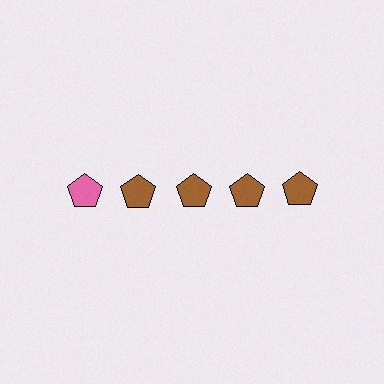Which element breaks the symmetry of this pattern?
The pink pentagon in the top row, leftmost column breaks the symmetry. All other shapes are brown pentagons.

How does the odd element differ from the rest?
It has a different color: pink instead of brown.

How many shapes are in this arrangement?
There are 5 shapes arranged in a grid pattern.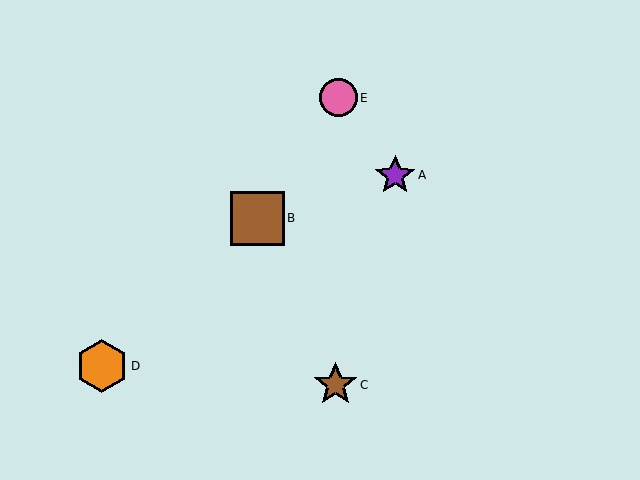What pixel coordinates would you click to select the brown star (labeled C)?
Click at (335, 385) to select the brown star C.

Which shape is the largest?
The brown square (labeled B) is the largest.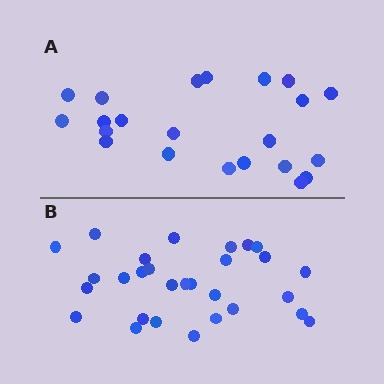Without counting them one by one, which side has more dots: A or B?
Region B (the bottom region) has more dots.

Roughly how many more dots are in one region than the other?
Region B has roughly 8 or so more dots than region A.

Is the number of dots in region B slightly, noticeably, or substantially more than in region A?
Region B has noticeably more, but not dramatically so. The ratio is roughly 1.3 to 1.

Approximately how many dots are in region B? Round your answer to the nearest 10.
About 30 dots. (The exact count is 29, which rounds to 30.)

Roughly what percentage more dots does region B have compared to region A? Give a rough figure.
About 30% more.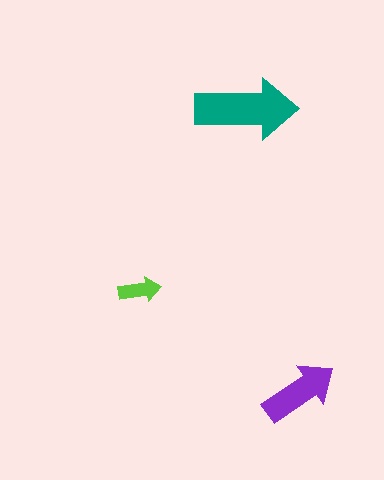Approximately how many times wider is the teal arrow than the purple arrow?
About 1.5 times wider.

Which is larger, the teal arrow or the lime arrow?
The teal one.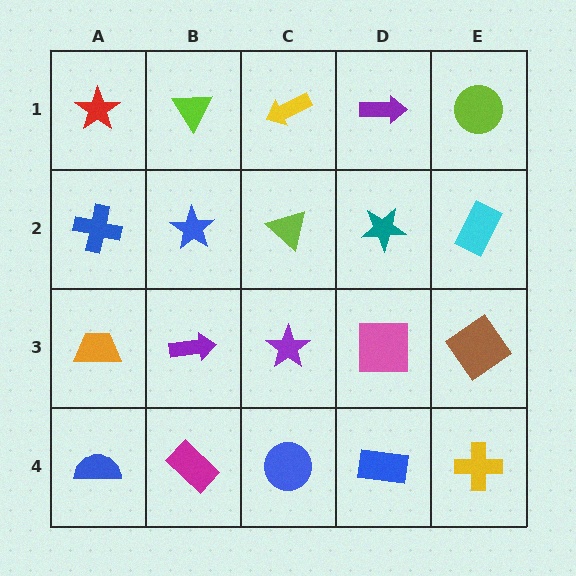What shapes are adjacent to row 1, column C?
A lime triangle (row 2, column C), a lime triangle (row 1, column B), a purple arrow (row 1, column D).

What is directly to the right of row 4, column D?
A yellow cross.